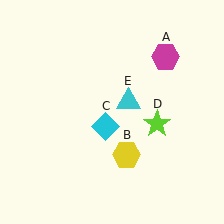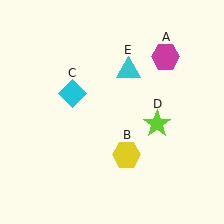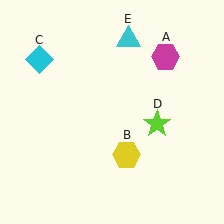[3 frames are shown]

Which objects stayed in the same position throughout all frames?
Magenta hexagon (object A) and yellow hexagon (object B) and lime star (object D) remained stationary.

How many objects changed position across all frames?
2 objects changed position: cyan diamond (object C), cyan triangle (object E).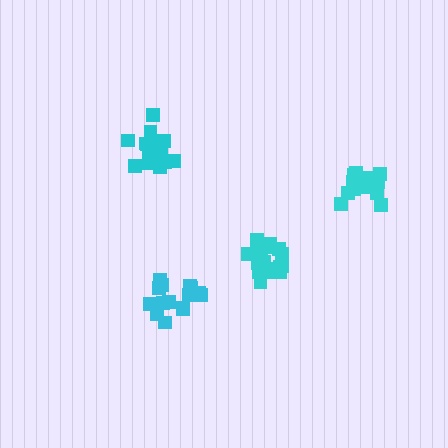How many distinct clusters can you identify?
There are 4 distinct clusters.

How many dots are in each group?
Group 1: 16 dots, Group 2: 18 dots, Group 3: 17 dots, Group 4: 15 dots (66 total).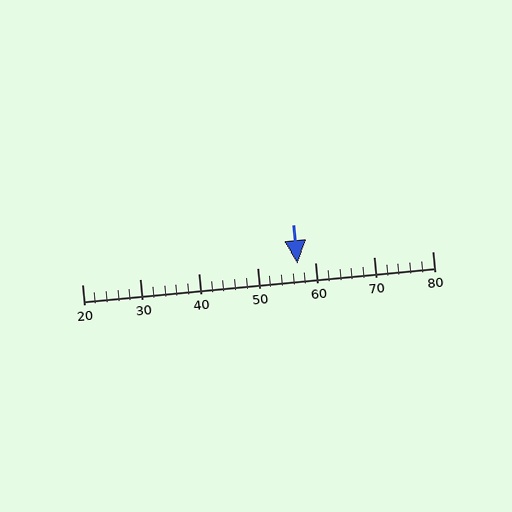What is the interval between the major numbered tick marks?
The major tick marks are spaced 10 units apart.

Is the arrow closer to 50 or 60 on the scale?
The arrow is closer to 60.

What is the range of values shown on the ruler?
The ruler shows values from 20 to 80.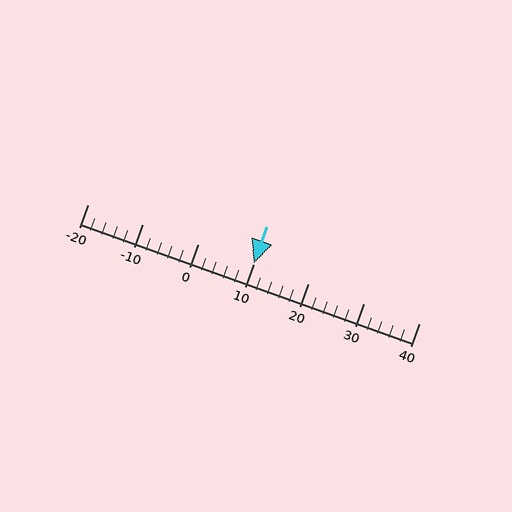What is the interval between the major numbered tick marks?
The major tick marks are spaced 10 units apart.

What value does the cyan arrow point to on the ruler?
The cyan arrow points to approximately 10.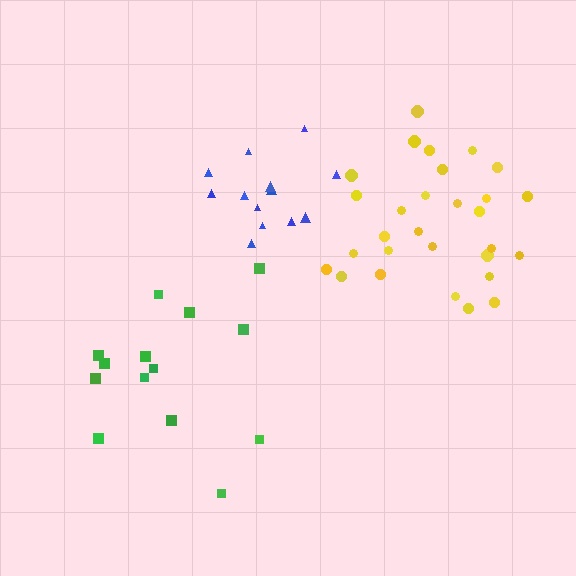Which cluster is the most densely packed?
Blue.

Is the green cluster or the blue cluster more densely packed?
Blue.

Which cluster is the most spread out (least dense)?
Green.